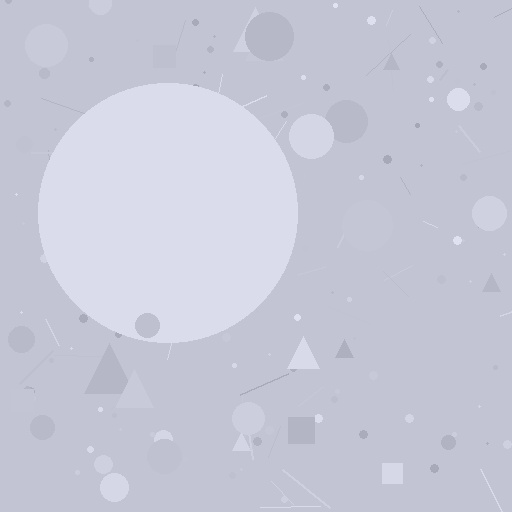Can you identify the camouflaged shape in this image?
The camouflaged shape is a circle.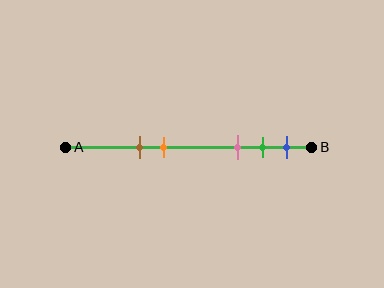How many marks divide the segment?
There are 5 marks dividing the segment.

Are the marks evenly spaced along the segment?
No, the marks are not evenly spaced.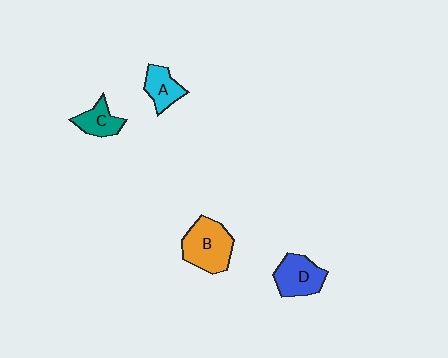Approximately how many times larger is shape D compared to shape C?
Approximately 1.5 times.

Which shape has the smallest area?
Shape C (teal).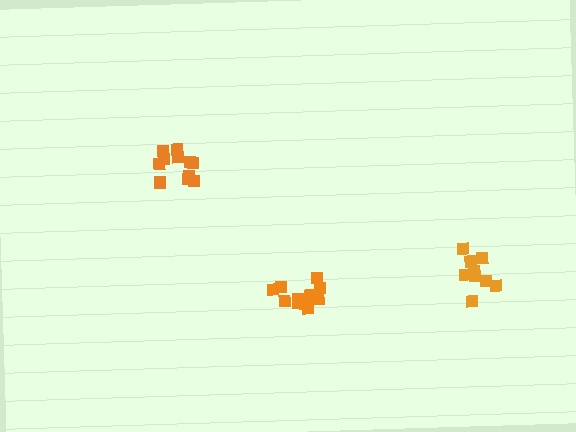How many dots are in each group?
Group 1: 11 dots, Group 2: 9 dots, Group 3: 12 dots (32 total).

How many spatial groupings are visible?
There are 3 spatial groupings.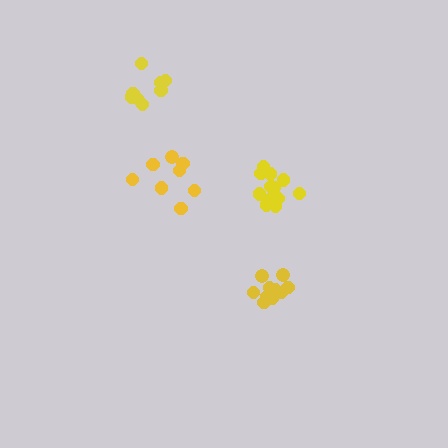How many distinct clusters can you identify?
There are 4 distinct clusters.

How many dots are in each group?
Group 1: 10 dots, Group 2: 13 dots, Group 3: 8 dots, Group 4: 8 dots (39 total).